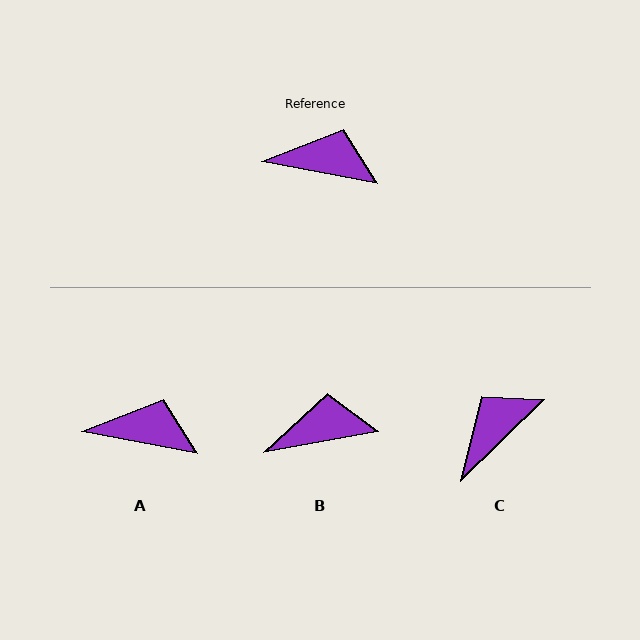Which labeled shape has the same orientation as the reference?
A.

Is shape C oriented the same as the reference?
No, it is off by about 55 degrees.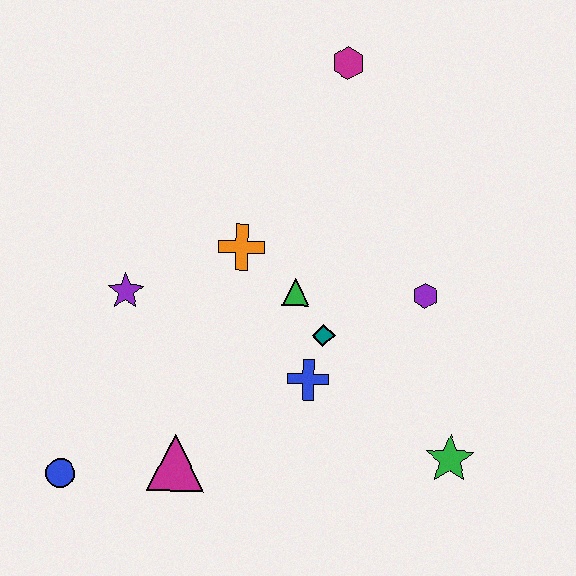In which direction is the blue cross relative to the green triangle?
The blue cross is below the green triangle.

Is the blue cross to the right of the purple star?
Yes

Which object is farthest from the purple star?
The green star is farthest from the purple star.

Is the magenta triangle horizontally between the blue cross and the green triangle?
No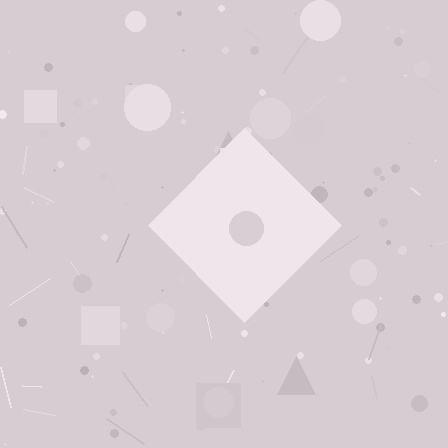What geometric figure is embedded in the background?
A diamond is embedded in the background.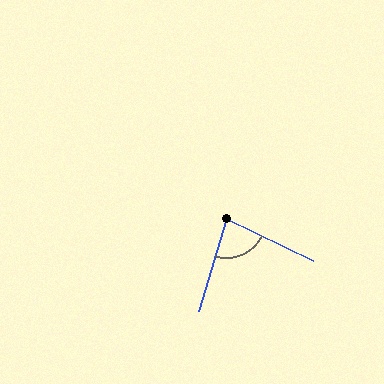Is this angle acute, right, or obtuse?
It is acute.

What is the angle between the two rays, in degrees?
Approximately 81 degrees.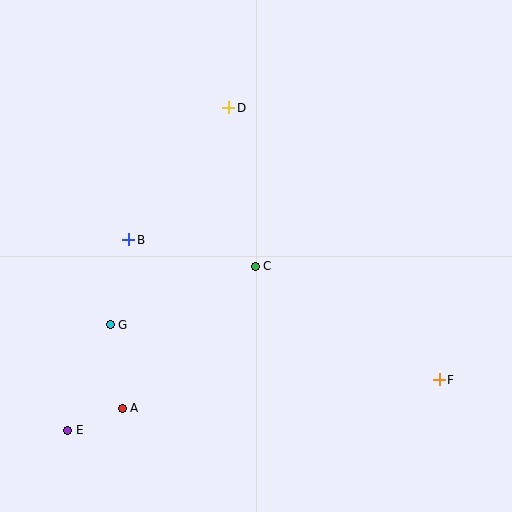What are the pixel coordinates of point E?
Point E is at (68, 430).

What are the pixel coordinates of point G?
Point G is at (110, 325).